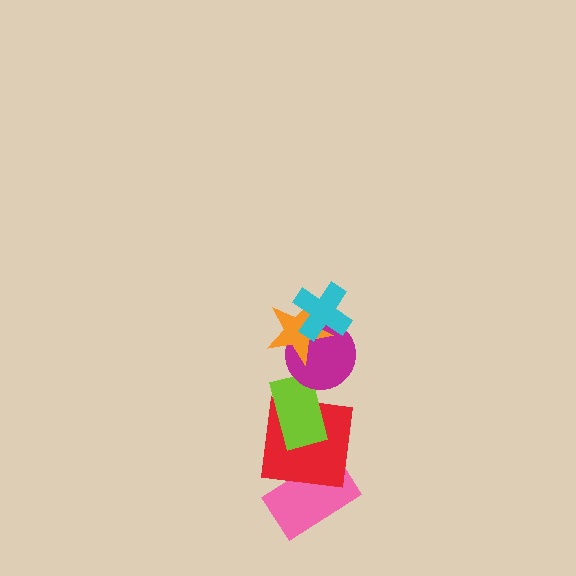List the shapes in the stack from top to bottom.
From top to bottom: the cyan cross, the orange star, the magenta circle, the lime rectangle, the red square, the pink rectangle.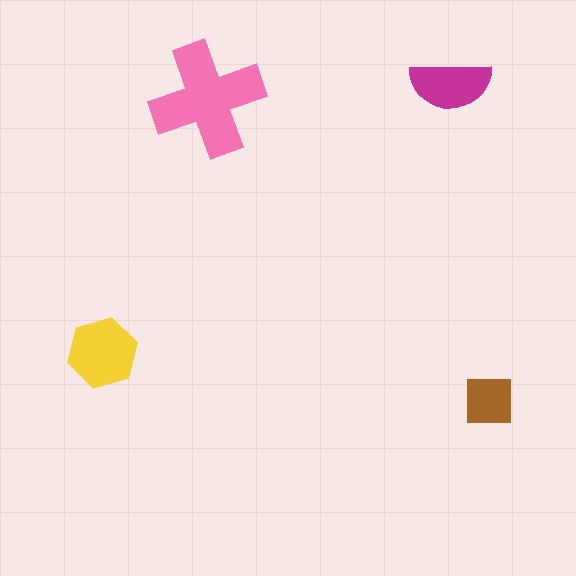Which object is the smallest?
The brown square.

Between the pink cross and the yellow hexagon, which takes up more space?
The pink cross.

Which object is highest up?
The magenta semicircle is topmost.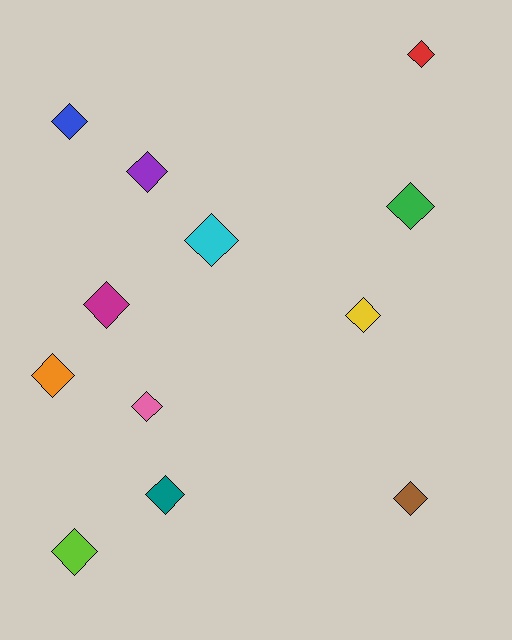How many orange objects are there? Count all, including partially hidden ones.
There is 1 orange object.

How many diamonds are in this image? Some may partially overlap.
There are 12 diamonds.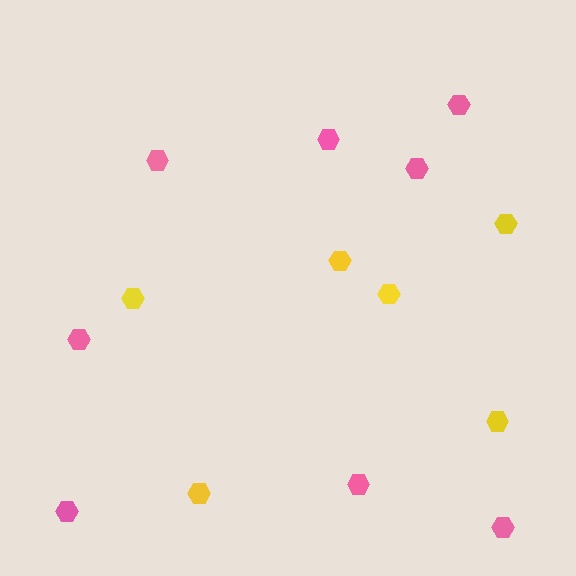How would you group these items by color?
There are 2 groups: one group of yellow hexagons (6) and one group of pink hexagons (8).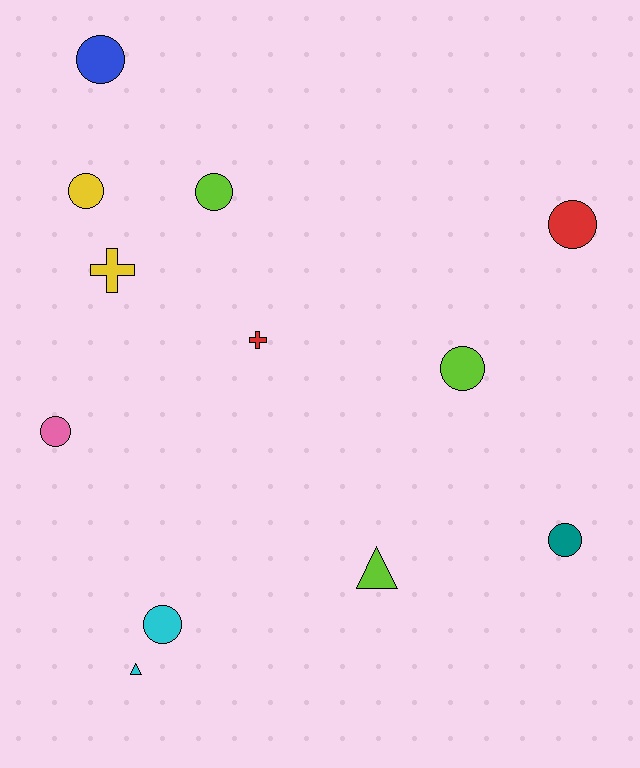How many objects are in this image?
There are 12 objects.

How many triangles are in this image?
There are 2 triangles.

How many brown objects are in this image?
There are no brown objects.